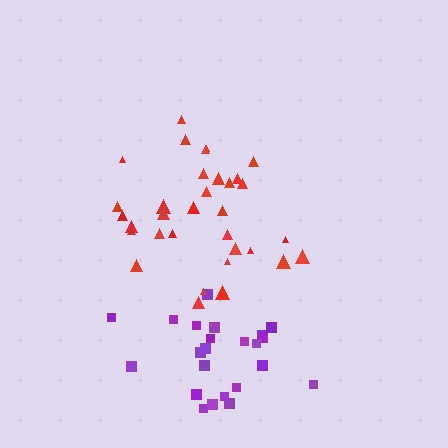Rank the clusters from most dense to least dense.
purple, red.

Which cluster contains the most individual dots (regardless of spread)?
Red (33).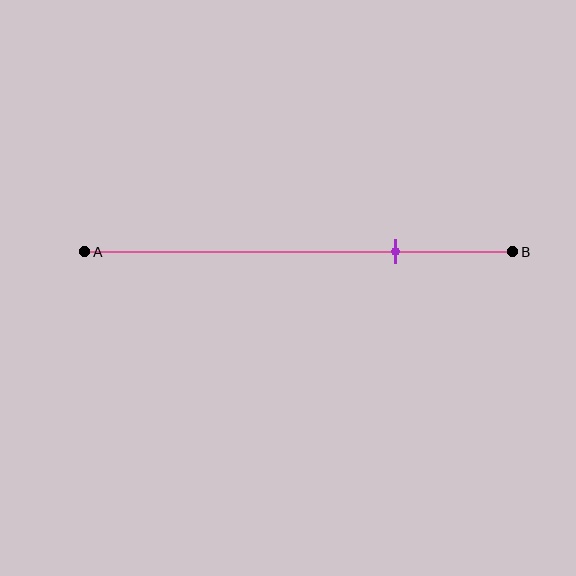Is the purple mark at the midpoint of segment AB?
No, the mark is at about 75% from A, not at the 50% midpoint.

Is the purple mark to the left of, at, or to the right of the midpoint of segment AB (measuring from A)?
The purple mark is to the right of the midpoint of segment AB.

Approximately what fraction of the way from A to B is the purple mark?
The purple mark is approximately 75% of the way from A to B.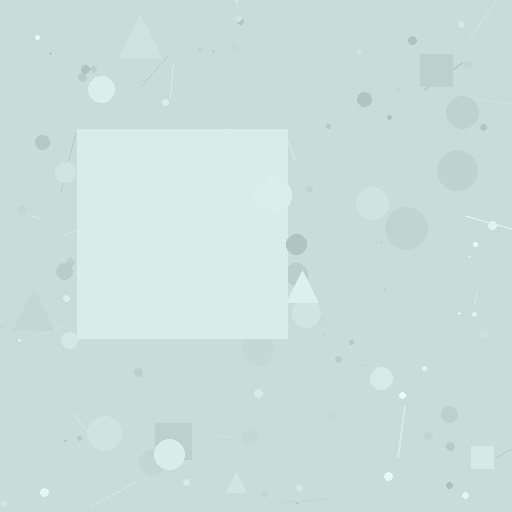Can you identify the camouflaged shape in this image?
The camouflaged shape is a square.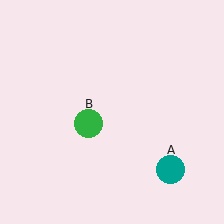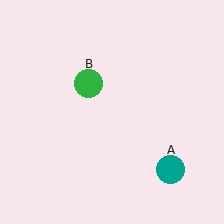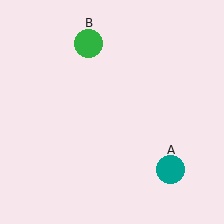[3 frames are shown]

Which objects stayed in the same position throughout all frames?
Teal circle (object A) remained stationary.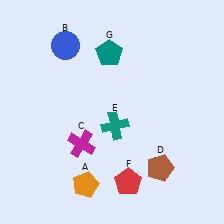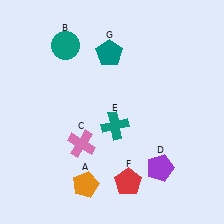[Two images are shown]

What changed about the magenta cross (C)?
In Image 1, C is magenta. In Image 2, it changed to pink.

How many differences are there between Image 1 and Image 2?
There are 3 differences between the two images.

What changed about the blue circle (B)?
In Image 1, B is blue. In Image 2, it changed to teal.